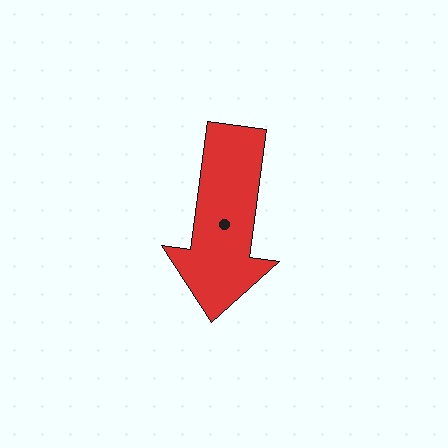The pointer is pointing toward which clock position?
Roughly 6 o'clock.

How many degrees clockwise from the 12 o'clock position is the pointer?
Approximately 187 degrees.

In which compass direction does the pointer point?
South.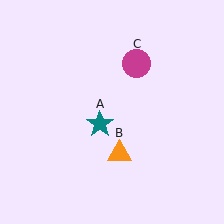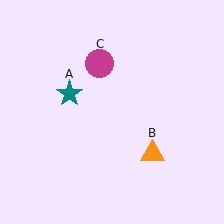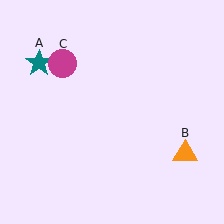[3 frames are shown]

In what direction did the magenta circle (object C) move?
The magenta circle (object C) moved left.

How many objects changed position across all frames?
3 objects changed position: teal star (object A), orange triangle (object B), magenta circle (object C).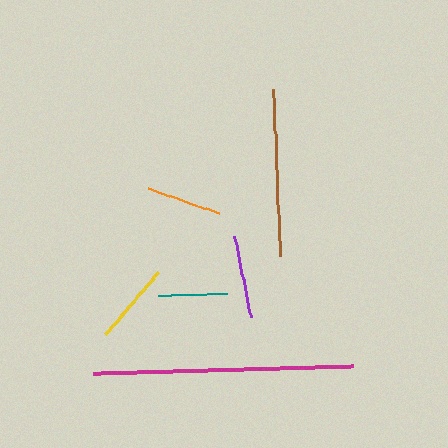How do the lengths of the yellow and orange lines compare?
The yellow and orange lines are approximately the same length.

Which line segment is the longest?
The magenta line is the longest at approximately 261 pixels.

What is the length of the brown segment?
The brown segment is approximately 168 pixels long.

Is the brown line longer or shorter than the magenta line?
The magenta line is longer than the brown line.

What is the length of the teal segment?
The teal segment is approximately 69 pixels long.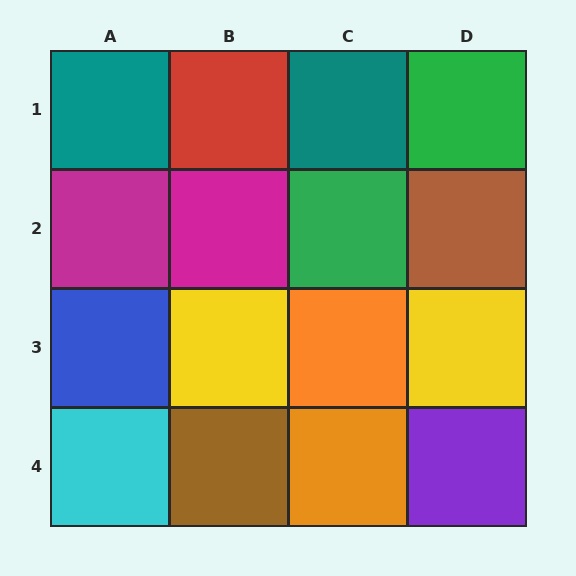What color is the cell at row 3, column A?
Blue.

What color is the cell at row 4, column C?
Orange.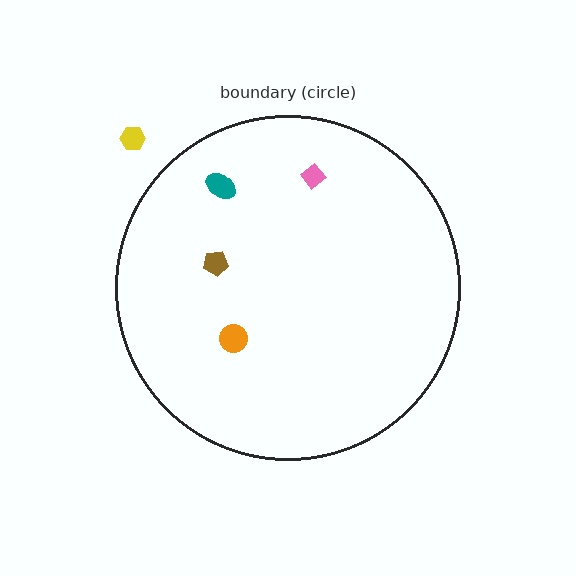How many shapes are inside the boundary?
4 inside, 1 outside.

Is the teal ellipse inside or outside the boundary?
Inside.